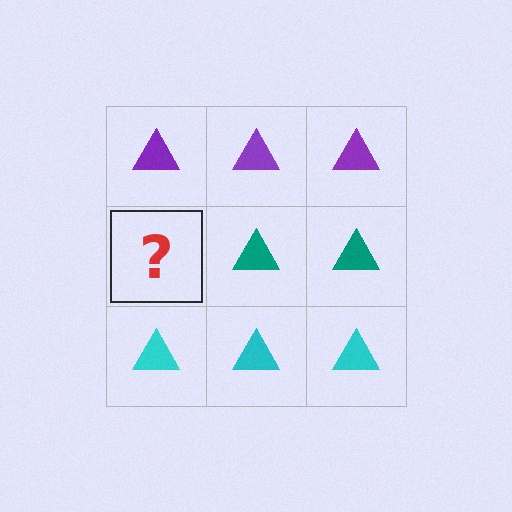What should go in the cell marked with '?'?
The missing cell should contain a teal triangle.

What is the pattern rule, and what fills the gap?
The rule is that each row has a consistent color. The gap should be filled with a teal triangle.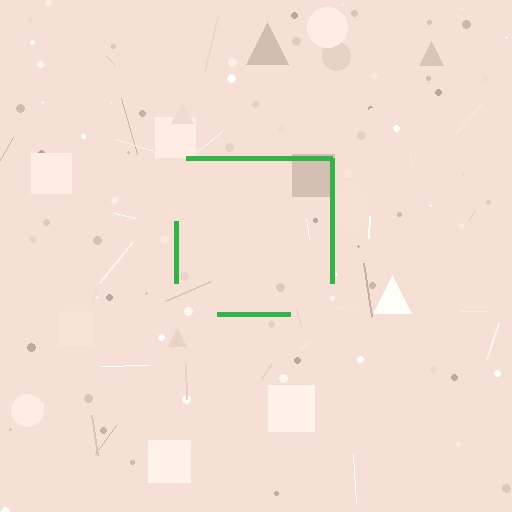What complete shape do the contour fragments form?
The contour fragments form a square.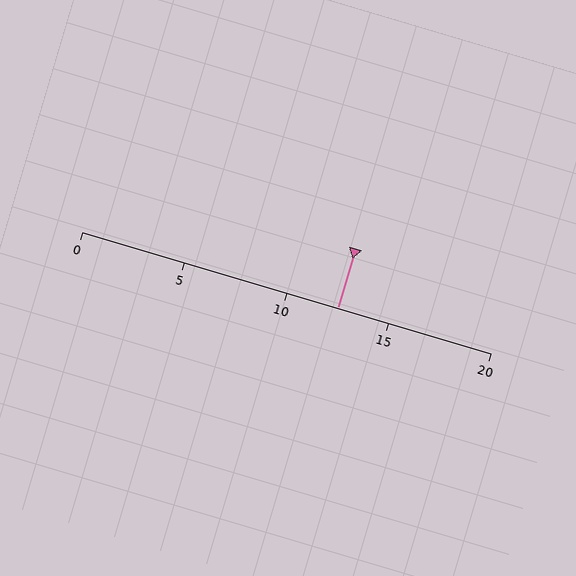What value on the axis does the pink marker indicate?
The marker indicates approximately 12.5.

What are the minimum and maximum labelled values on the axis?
The axis runs from 0 to 20.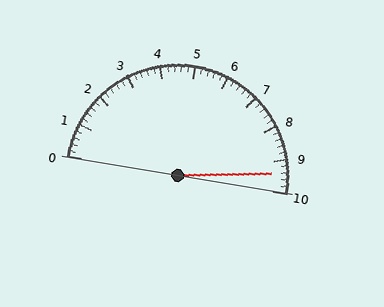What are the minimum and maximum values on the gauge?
The gauge ranges from 0 to 10.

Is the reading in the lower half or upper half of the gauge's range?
The reading is in the upper half of the range (0 to 10).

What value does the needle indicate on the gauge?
The needle indicates approximately 9.4.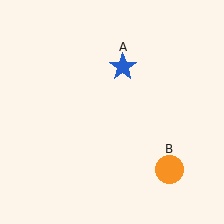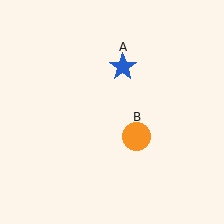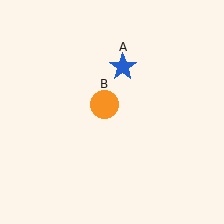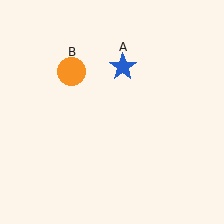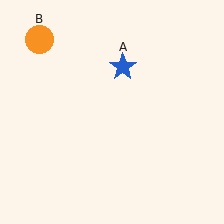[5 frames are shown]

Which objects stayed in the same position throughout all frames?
Blue star (object A) remained stationary.